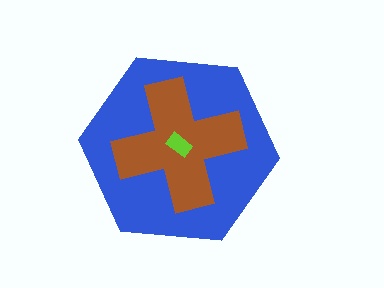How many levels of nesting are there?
3.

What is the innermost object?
The lime rectangle.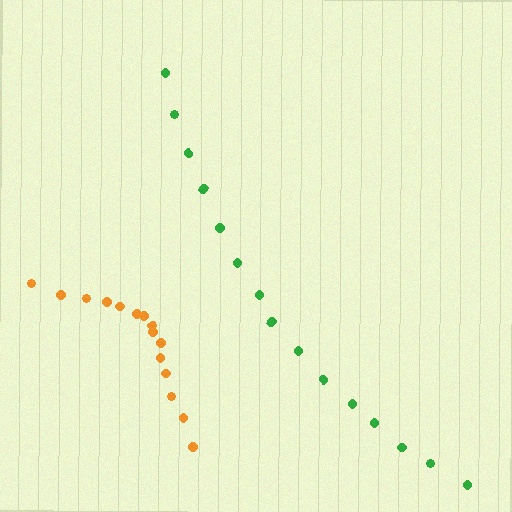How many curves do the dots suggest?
There are 2 distinct paths.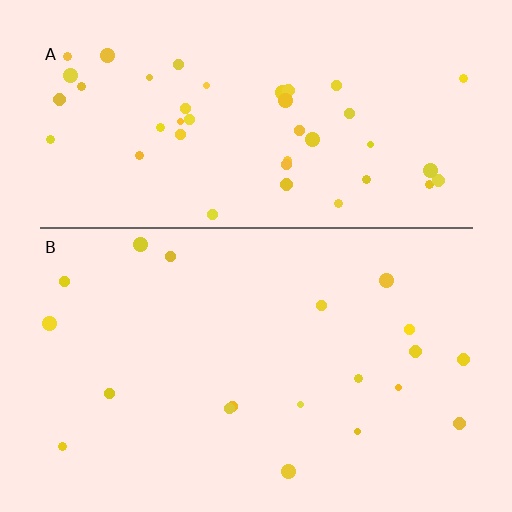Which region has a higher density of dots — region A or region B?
A (the top).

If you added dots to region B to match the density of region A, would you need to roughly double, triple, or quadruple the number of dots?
Approximately double.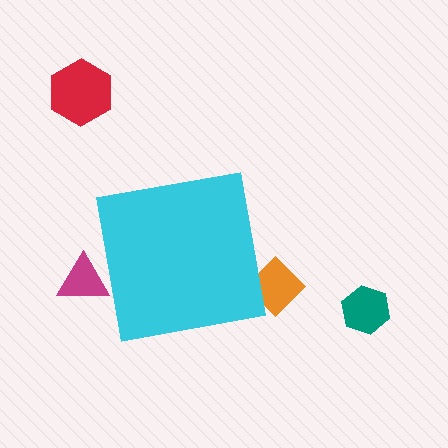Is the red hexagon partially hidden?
No, the red hexagon is fully visible.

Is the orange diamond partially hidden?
Yes, the orange diamond is partially hidden behind the cyan square.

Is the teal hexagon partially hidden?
No, the teal hexagon is fully visible.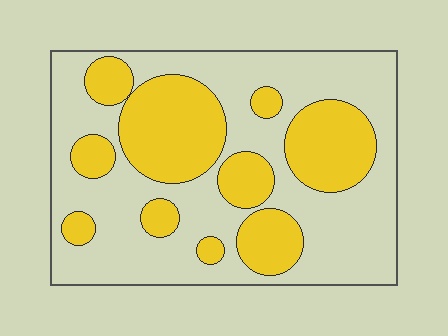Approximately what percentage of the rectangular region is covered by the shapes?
Approximately 35%.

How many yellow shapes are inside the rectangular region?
10.